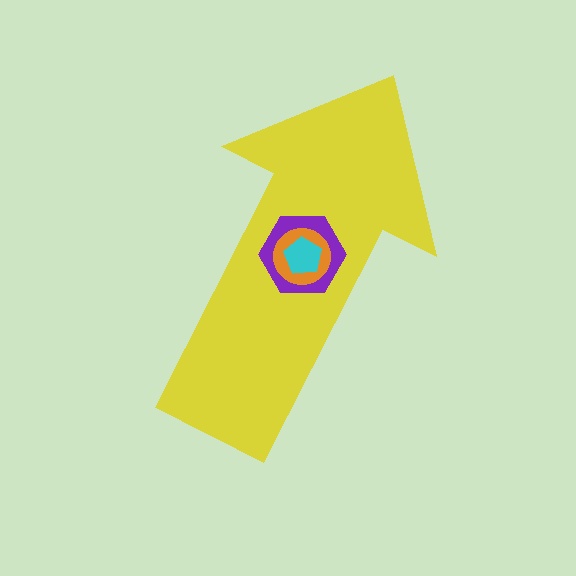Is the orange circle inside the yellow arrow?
Yes.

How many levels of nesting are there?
4.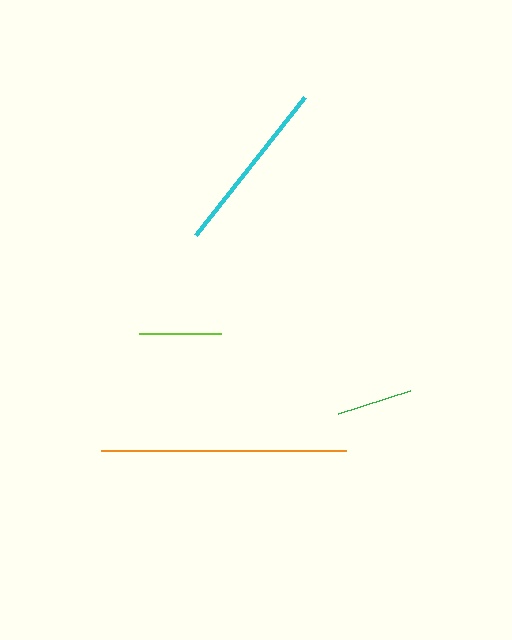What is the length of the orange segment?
The orange segment is approximately 245 pixels long.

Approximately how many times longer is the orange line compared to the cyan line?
The orange line is approximately 1.4 times the length of the cyan line.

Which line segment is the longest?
The orange line is the longest at approximately 245 pixels.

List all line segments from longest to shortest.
From longest to shortest: orange, cyan, lime, green.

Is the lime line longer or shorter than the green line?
The lime line is longer than the green line.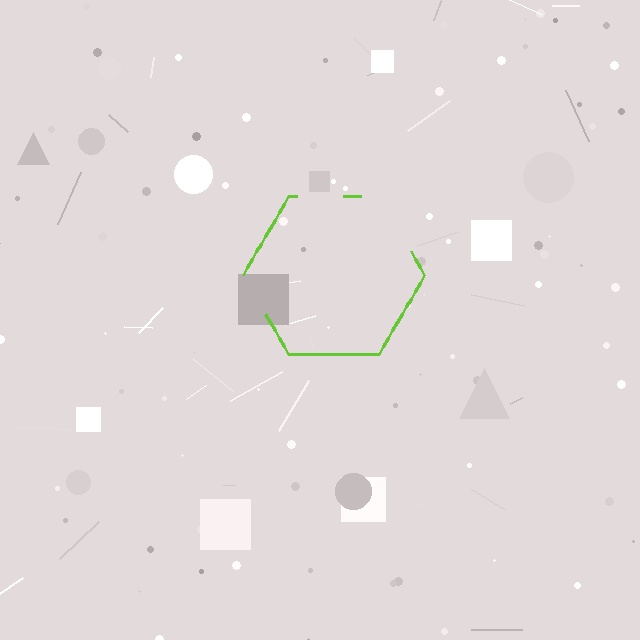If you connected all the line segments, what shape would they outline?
They would outline a hexagon.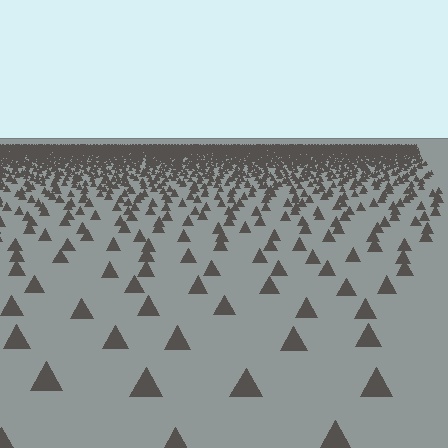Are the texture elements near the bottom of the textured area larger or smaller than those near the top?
Larger. Near the bottom, elements are closer to the viewer and appear at a bigger on-screen size.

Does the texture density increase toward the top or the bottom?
Density increases toward the top.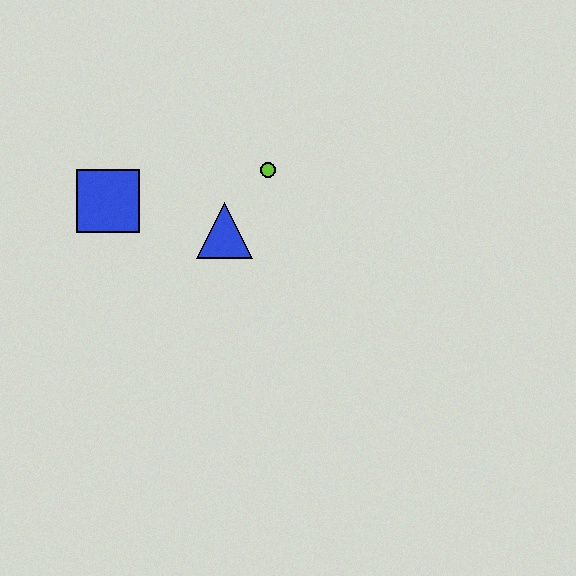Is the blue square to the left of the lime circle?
Yes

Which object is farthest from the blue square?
The lime circle is farthest from the blue square.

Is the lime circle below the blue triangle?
No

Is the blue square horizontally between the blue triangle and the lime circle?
No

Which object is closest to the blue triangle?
The lime circle is closest to the blue triangle.